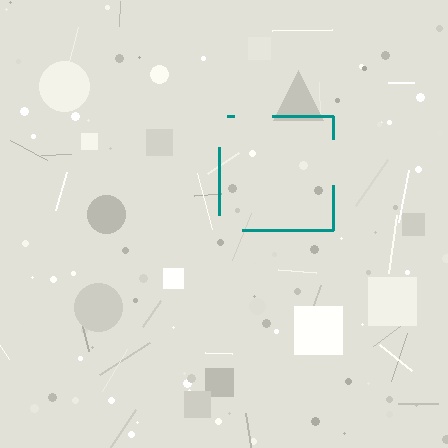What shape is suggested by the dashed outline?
The dashed outline suggests a square.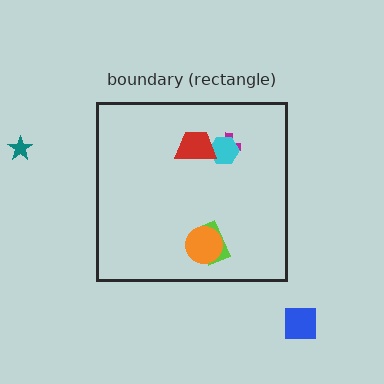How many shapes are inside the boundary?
5 inside, 2 outside.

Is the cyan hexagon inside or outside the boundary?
Inside.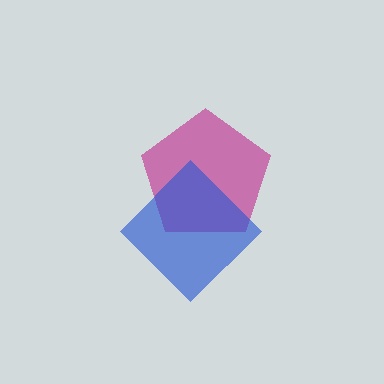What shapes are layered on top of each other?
The layered shapes are: a magenta pentagon, a blue diamond.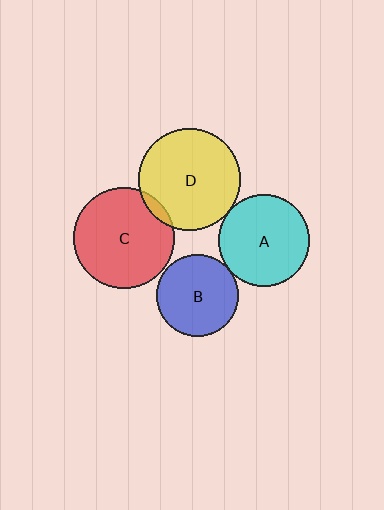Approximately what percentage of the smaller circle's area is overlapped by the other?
Approximately 5%.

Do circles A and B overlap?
Yes.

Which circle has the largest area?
Circle D (yellow).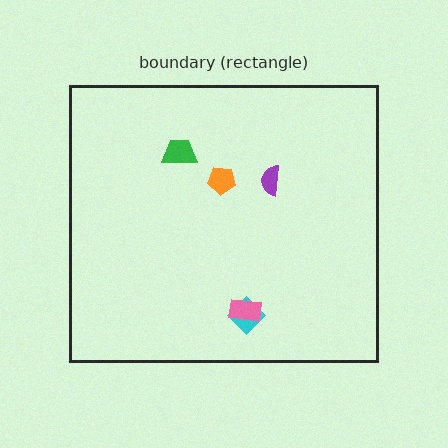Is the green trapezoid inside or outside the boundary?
Inside.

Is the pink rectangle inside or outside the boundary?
Inside.